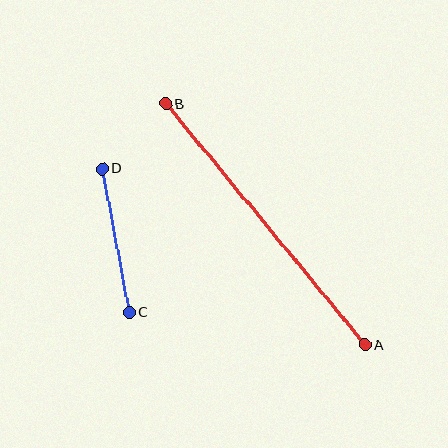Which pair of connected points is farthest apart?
Points A and B are farthest apart.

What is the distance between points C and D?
The distance is approximately 146 pixels.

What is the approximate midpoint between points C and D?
The midpoint is at approximately (116, 241) pixels.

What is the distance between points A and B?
The distance is approximately 313 pixels.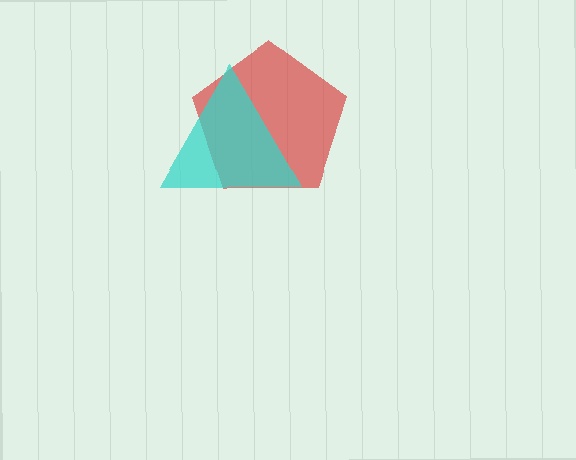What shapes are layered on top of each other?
The layered shapes are: a red pentagon, a cyan triangle.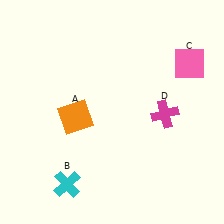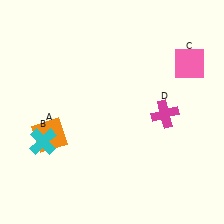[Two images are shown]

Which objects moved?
The objects that moved are: the orange square (A), the cyan cross (B).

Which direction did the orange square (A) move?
The orange square (A) moved left.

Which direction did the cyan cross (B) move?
The cyan cross (B) moved up.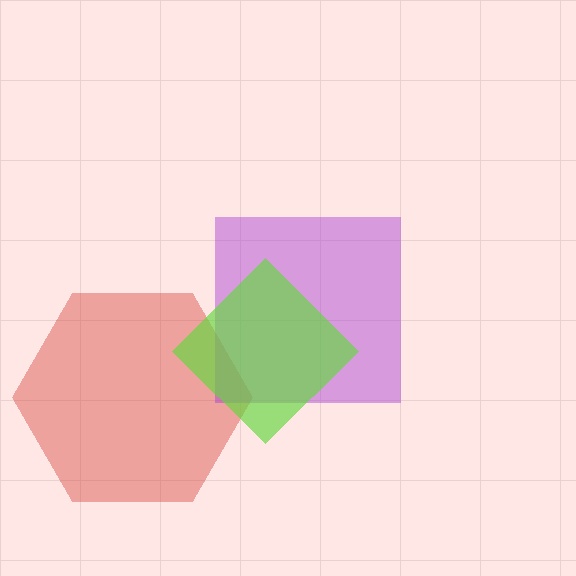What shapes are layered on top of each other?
The layered shapes are: a red hexagon, a purple square, a lime diamond.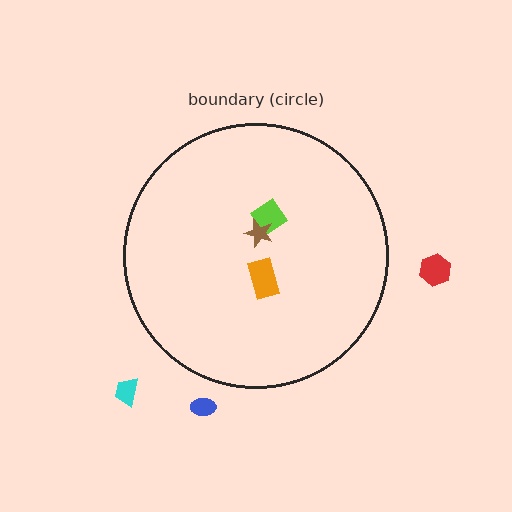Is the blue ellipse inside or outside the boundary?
Outside.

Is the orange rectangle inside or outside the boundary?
Inside.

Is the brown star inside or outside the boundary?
Inside.